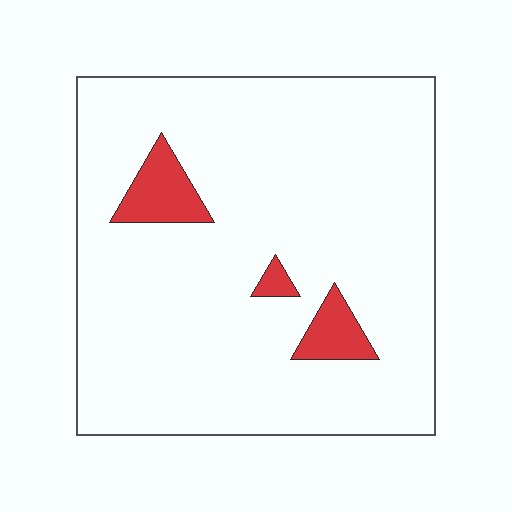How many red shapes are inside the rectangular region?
3.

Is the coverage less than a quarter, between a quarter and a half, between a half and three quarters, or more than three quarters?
Less than a quarter.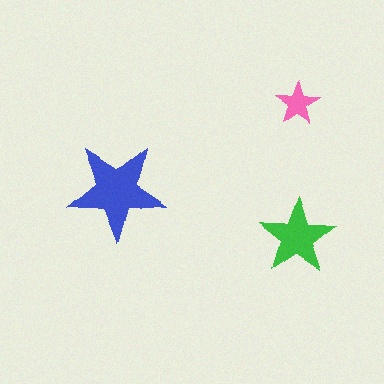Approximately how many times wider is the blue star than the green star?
About 1.5 times wider.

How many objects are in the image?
There are 3 objects in the image.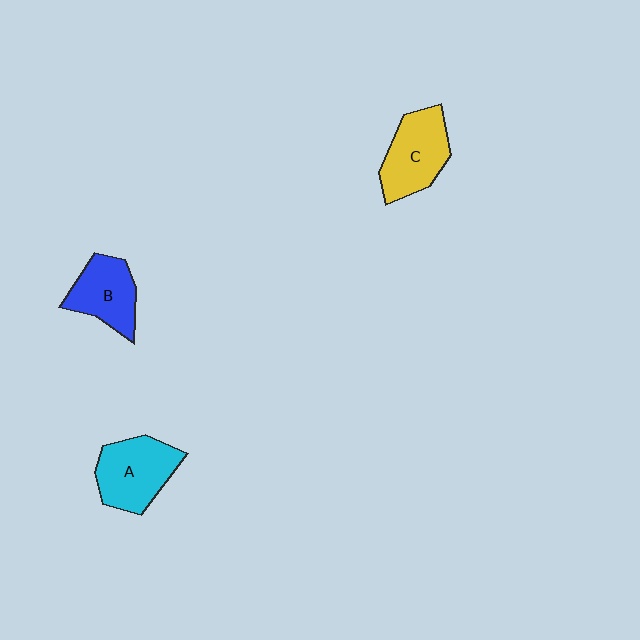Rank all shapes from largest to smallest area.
From largest to smallest: A (cyan), C (yellow), B (blue).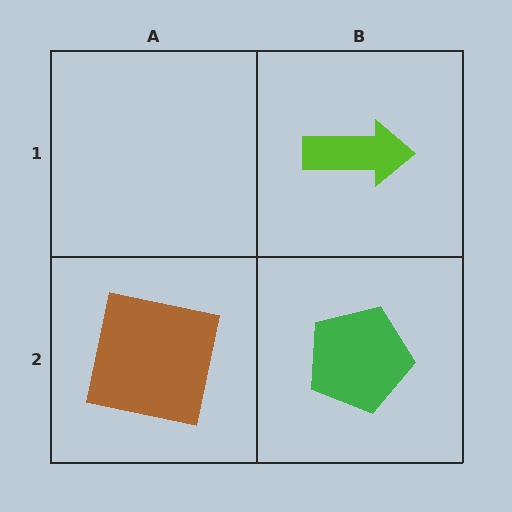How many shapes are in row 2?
2 shapes.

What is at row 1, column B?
A lime arrow.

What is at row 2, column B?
A green pentagon.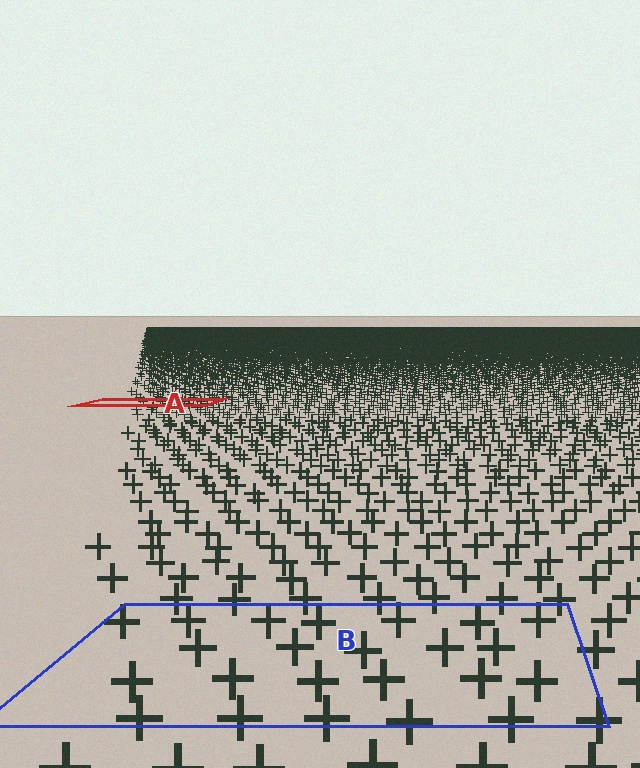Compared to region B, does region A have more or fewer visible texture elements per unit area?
Region A has more texture elements per unit area — they are packed more densely because it is farther away.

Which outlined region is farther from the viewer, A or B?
Region A is farther from the viewer — the texture elements inside it appear smaller and more densely packed.